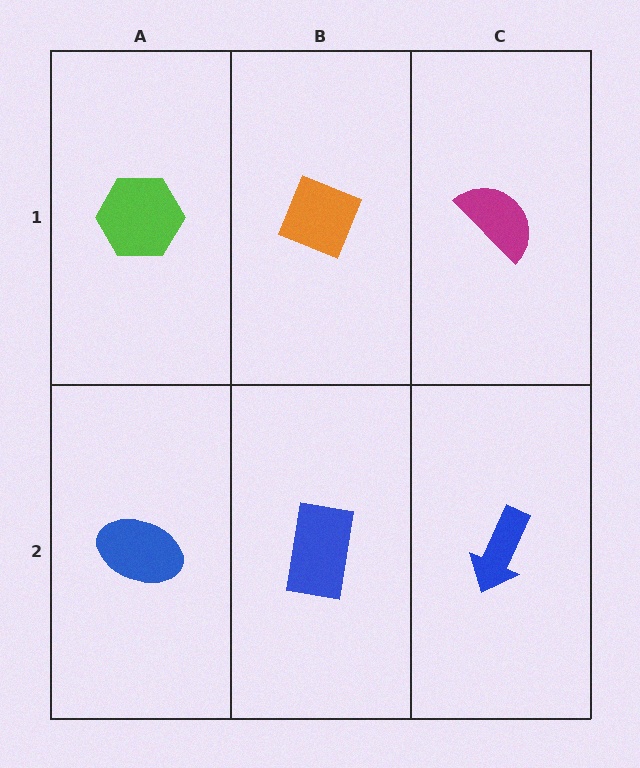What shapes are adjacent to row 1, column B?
A blue rectangle (row 2, column B), a lime hexagon (row 1, column A), a magenta semicircle (row 1, column C).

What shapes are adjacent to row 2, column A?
A lime hexagon (row 1, column A), a blue rectangle (row 2, column B).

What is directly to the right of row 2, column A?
A blue rectangle.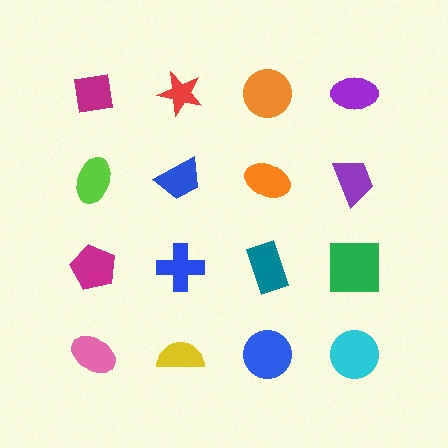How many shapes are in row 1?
4 shapes.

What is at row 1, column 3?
An orange circle.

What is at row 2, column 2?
A blue trapezoid.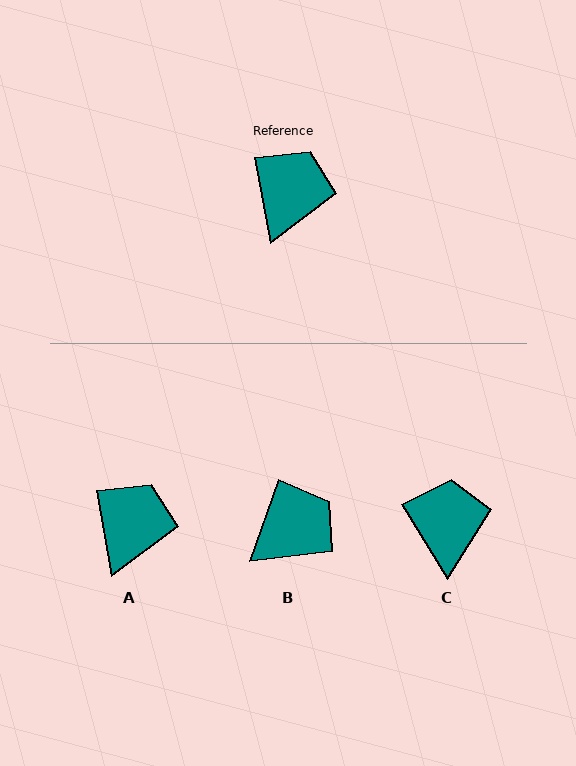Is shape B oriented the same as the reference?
No, it is off by about 29 degrees.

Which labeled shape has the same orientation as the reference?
A.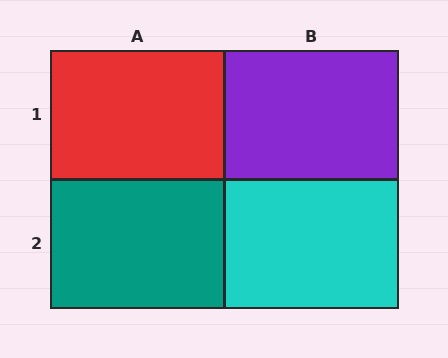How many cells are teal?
1 cell is teal.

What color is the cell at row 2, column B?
Cyan.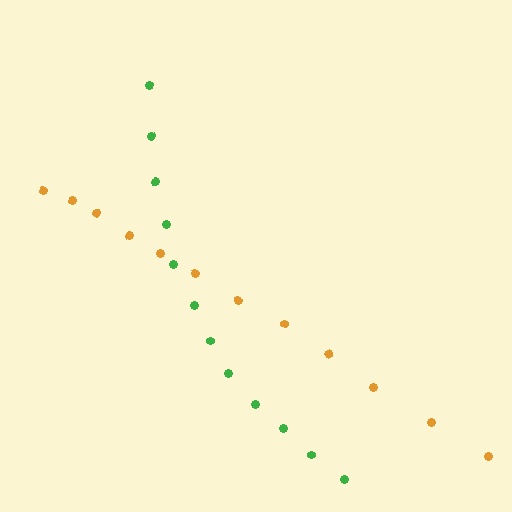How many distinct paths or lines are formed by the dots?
There are 2 distinct paths.